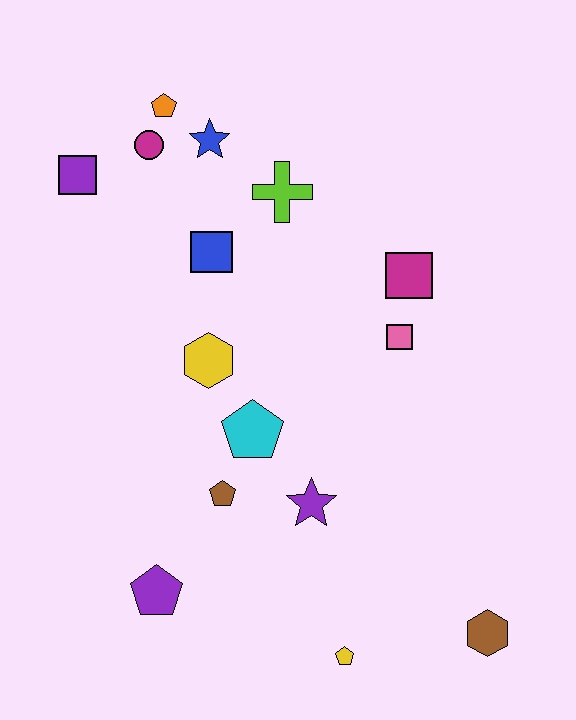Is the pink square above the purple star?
Yes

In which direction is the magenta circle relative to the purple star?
The magenta circle is above the purple star.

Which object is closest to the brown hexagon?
The yellow pentagon is closest to the brown hexagon.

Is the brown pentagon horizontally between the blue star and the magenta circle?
No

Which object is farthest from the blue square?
The brown hexagon is farthest from the blue square.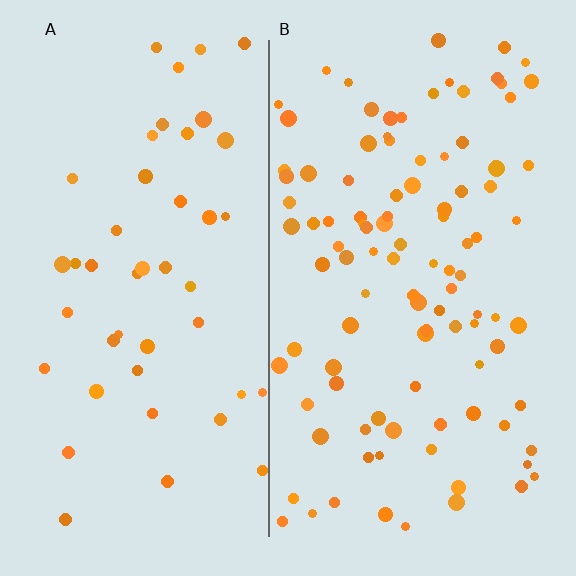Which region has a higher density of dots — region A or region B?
B (the right).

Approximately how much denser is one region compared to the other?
Approximately 2.3× — region B over region A.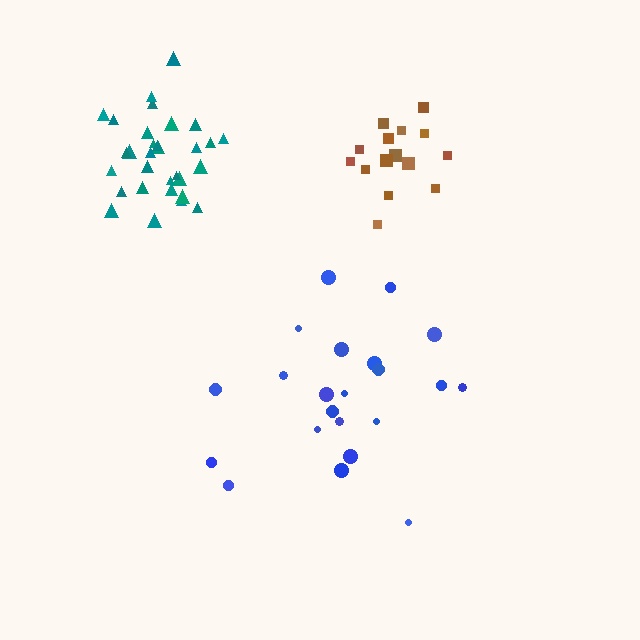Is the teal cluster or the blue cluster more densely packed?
Teal.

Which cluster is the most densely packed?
Teal.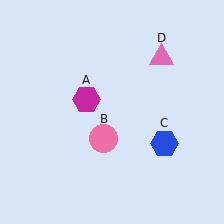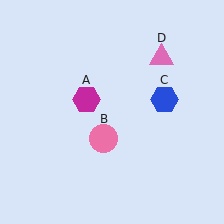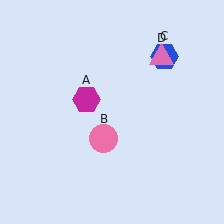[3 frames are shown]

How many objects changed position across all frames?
1 object changed position: blue hexagon (object C).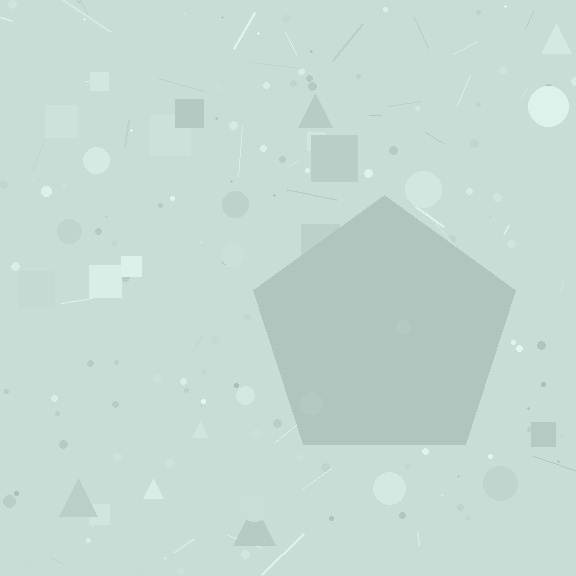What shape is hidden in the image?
A pentagon is hidden in the image.